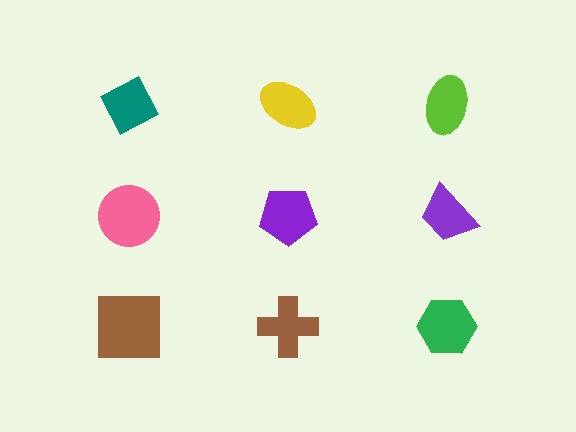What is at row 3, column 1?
A brown square.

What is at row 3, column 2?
A brown cross.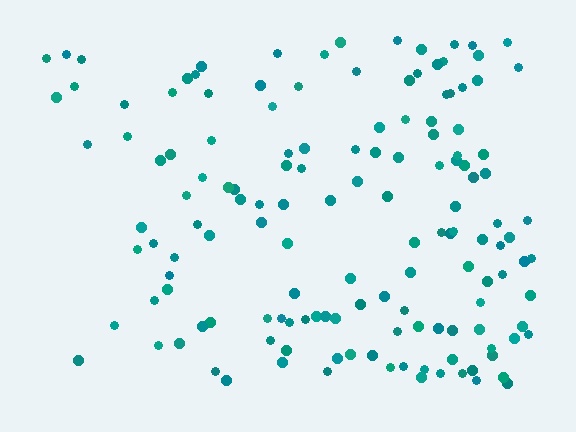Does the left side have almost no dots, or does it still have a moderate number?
Still a moderate number, just noticeably fewer than the right.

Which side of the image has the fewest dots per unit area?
The left.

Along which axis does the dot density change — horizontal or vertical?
Horizontal.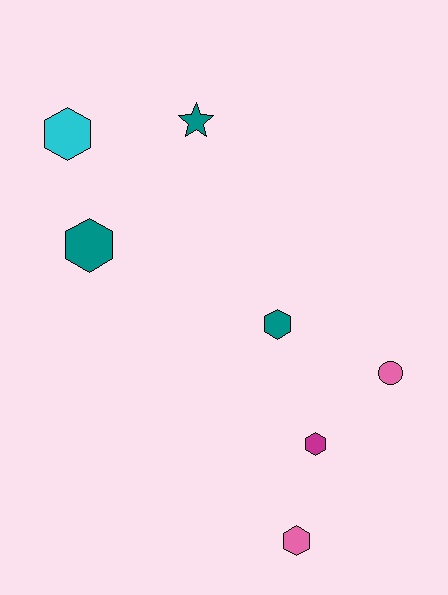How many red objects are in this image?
There are no red objects.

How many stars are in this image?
There is 1 star.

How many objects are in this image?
There are 7 objects.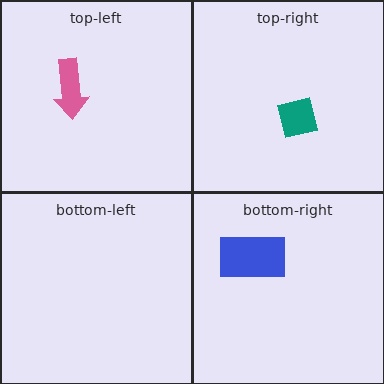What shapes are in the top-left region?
The pink arrow.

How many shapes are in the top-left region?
1.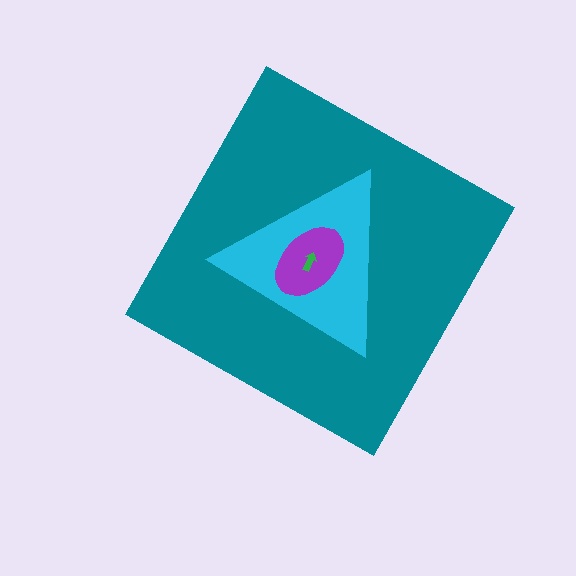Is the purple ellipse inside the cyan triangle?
Yes.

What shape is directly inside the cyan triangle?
The purple ellipse.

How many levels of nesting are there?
4.